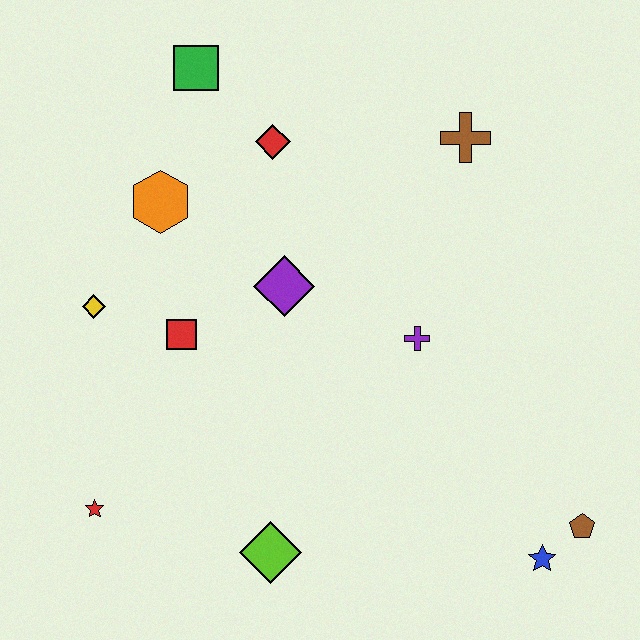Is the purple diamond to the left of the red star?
No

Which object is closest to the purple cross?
The purple diamond is closest to the purple cross.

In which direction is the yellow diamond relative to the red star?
The yellow diamond is above the red star.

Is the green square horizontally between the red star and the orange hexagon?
No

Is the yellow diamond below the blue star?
No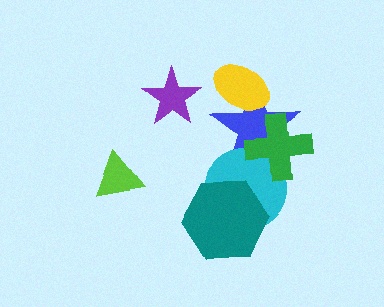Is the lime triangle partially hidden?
No, no other shape covers it.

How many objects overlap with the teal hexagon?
1 object overlaps with the teal hexagon.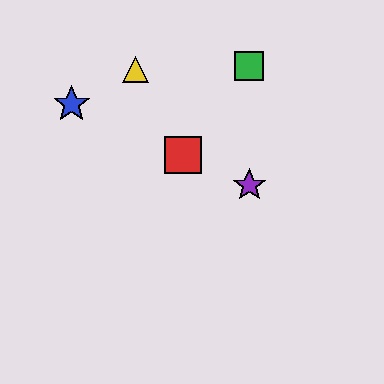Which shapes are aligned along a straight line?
The red square, the blue star, the purple star are aligned along a straight line.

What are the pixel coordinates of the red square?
The red square is at (183, 155).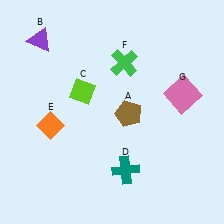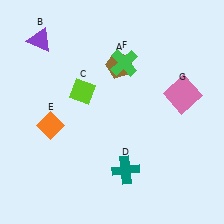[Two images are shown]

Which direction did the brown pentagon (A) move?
The brown pentagon (A) moved up.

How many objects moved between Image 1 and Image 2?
1 object moved between the two images.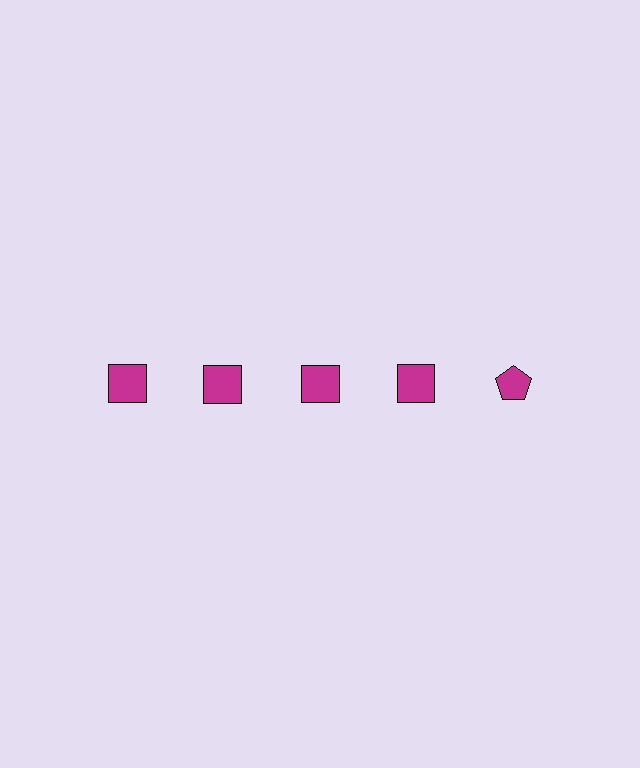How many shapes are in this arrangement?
There are 5 shapes arranged in a grid pattern.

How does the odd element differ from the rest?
It has a different shape: pentagon instead of square.